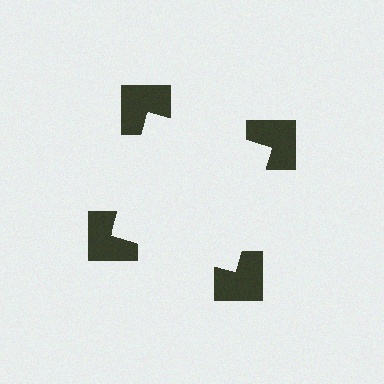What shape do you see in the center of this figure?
An illusory square — its edges are inferred from the aligned wedge cuts in the notched squares, not physically drawn.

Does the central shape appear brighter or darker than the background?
It typically appears slightly brighter than the background, even though no actual brightness change is drawn.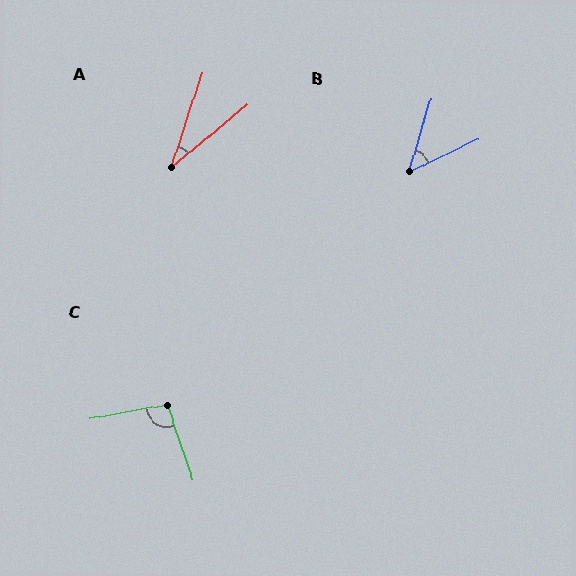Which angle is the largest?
C, at approximately 98 degrees.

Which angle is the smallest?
A, at approximately 32 degrees.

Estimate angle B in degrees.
Approximately 47 degrees.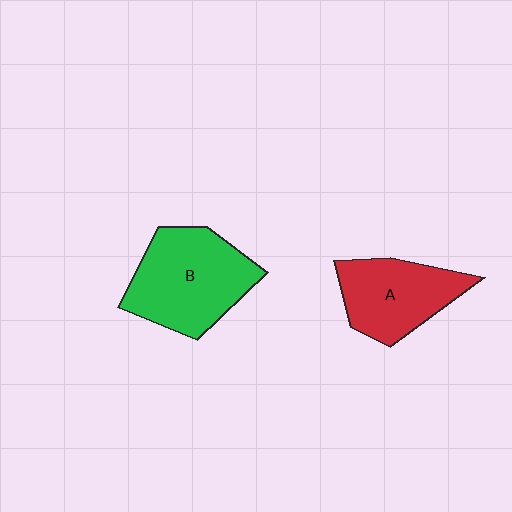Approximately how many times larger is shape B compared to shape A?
Approximately 1.3 times.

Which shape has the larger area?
Shape B (green).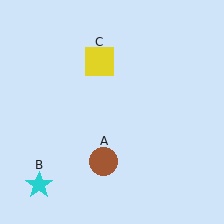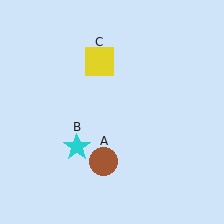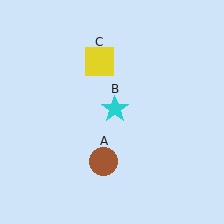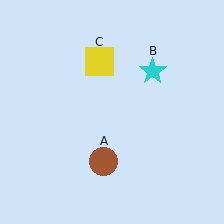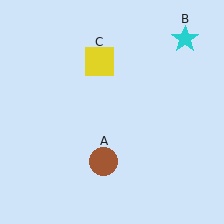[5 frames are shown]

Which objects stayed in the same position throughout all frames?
Brown circle (object A) and yellow square (object C) remained stationary.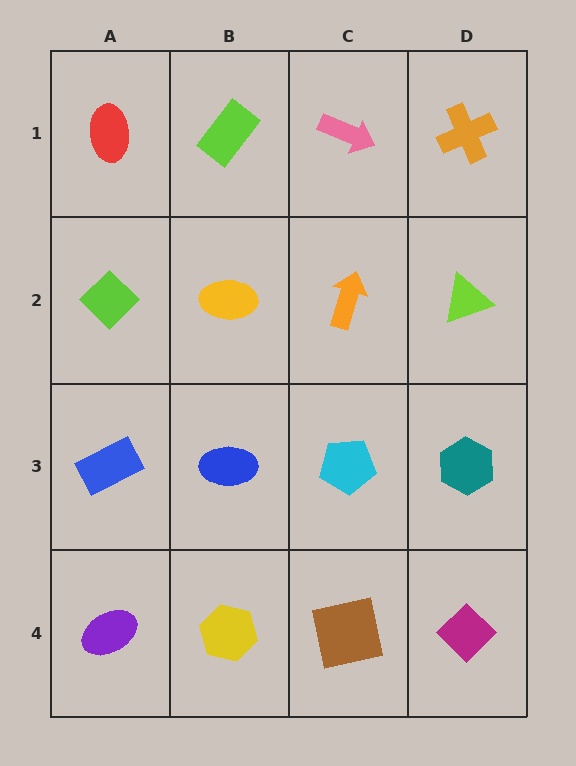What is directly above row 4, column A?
A blue rectangle.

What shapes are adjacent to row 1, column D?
A lime triangle (row 2, column D), a pink arrow (row 1, column C).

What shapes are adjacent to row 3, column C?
An orange arrow (row 2, column C), a brown square (row 4, column C), a blue ellipse (row 3, column B), a teal hexagon (row 3, column D).